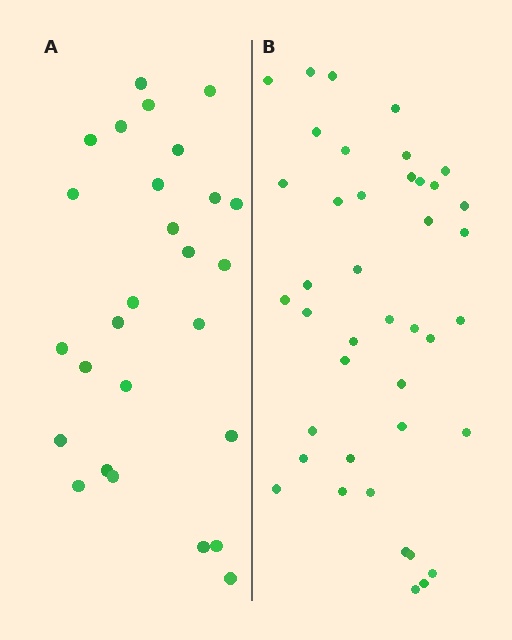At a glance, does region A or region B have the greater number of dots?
Region B (the right region) has more dots.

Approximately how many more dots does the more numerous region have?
Region B has approximately 15 more dots than region A.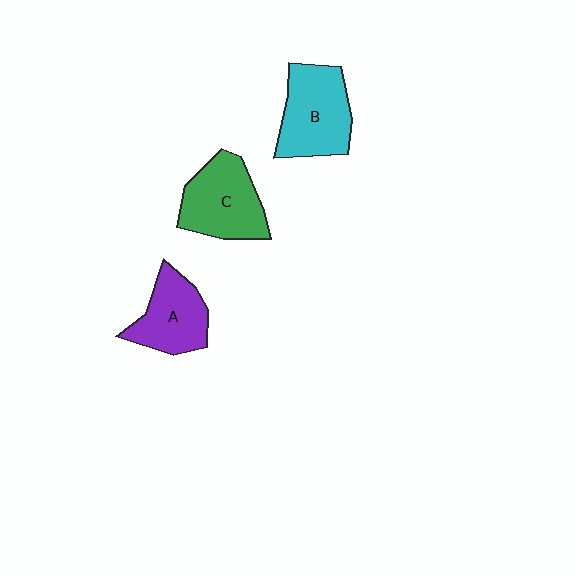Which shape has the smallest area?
Shape A (purple).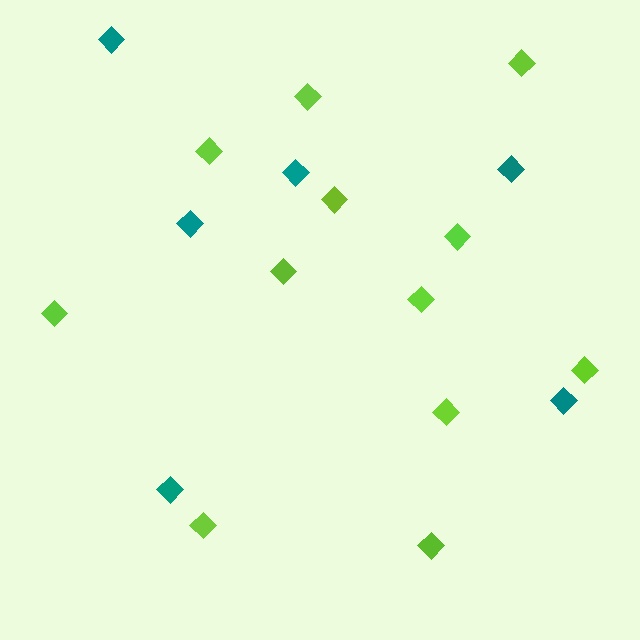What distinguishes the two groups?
There are 2 groups: one group of teal diamonds (6) and one group of lime diamonds (12).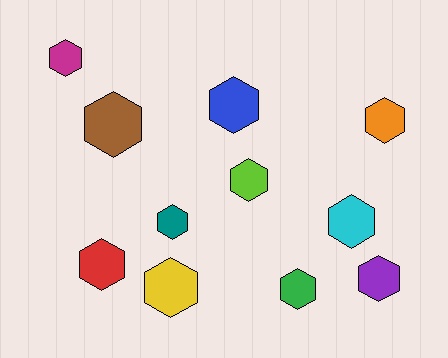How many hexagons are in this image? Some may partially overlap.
There are 11 hexagons.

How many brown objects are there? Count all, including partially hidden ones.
There is 1 brown object.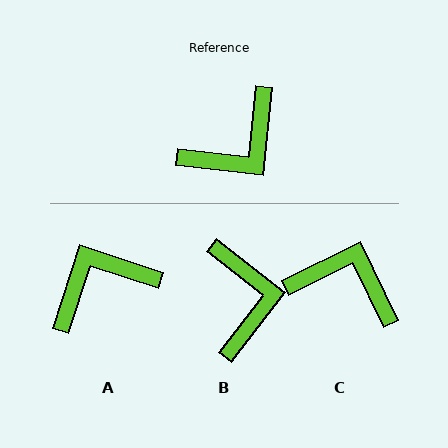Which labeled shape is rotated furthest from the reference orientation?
A, about 168 degrees away.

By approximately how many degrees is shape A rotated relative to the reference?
Approximately 168 degrees counter-clockwise.